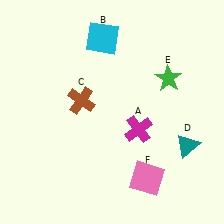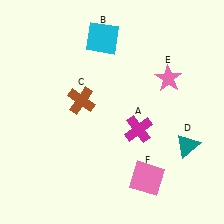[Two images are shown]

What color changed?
The star (E) changed from green in Image 1 to pink in Image 2.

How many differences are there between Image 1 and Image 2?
There is 1 difference between the two images.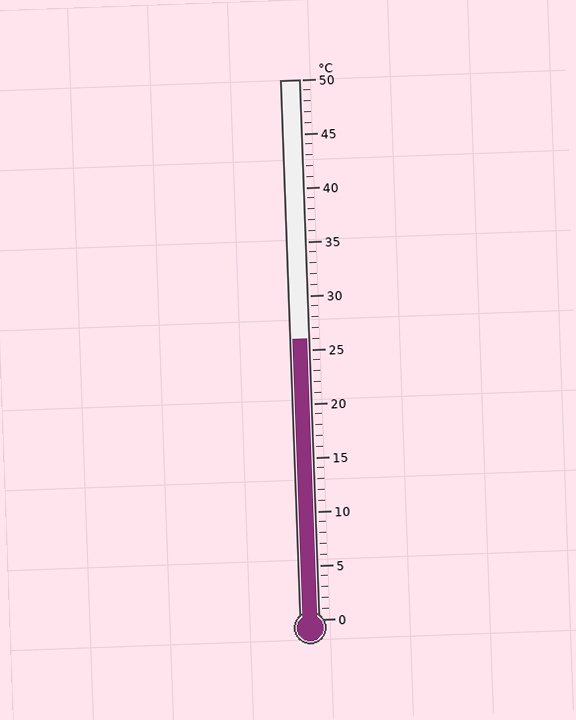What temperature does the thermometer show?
The thermometer shows approximately 26°C.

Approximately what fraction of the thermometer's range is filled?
The thermometer is filled to approximately 50% of its range.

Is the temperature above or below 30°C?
The temperature is below 30°C.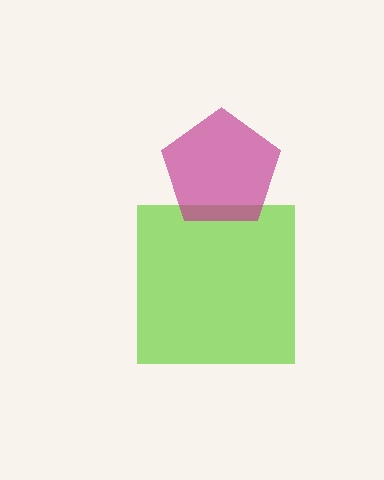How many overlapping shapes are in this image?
There are 2 overlapping shapes in the image.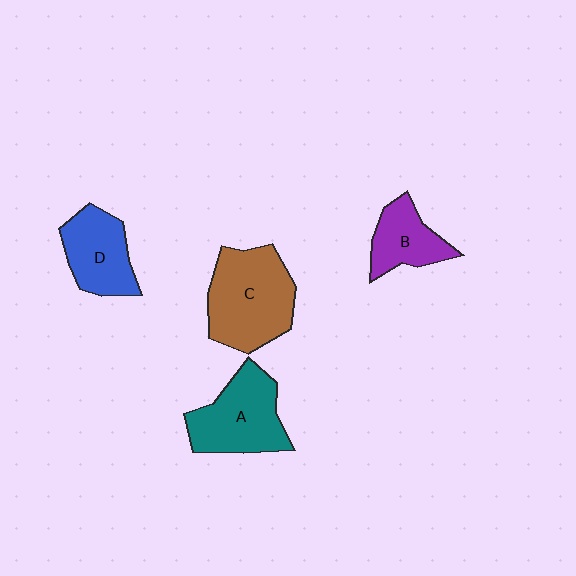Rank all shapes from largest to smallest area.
From largest to smallest: C (brown), A (teal), D (blue), B (purple).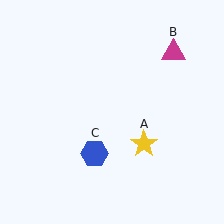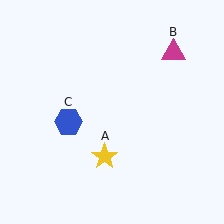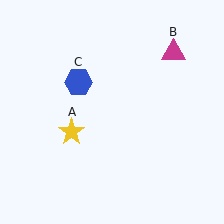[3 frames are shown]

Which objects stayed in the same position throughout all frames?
Magenta triangle (object B) remained stationary.